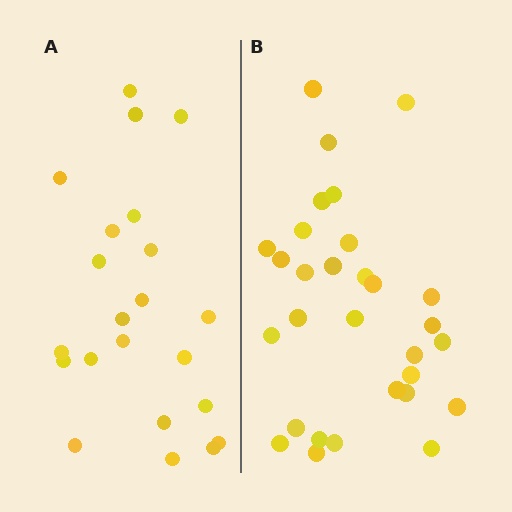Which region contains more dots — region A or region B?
Region B (the right region) has more dots.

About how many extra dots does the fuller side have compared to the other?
Region B has roughly 8 or so more dots than region A.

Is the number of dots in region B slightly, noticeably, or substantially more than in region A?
Region B has noticeably more, but not dramatically so. The ratio is roughly 1.4 to 1.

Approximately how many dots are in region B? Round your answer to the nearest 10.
About 30 dots.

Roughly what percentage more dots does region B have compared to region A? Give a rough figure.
About 35% more.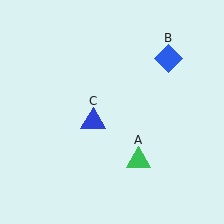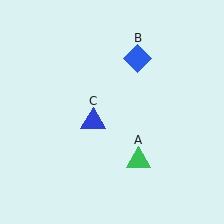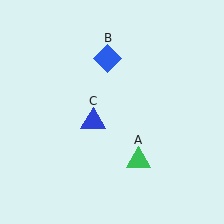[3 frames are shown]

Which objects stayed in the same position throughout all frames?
Green triangle (object A) and blue triangle (object C) remained stationary.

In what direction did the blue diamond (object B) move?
The blue diamond (object B) moved left.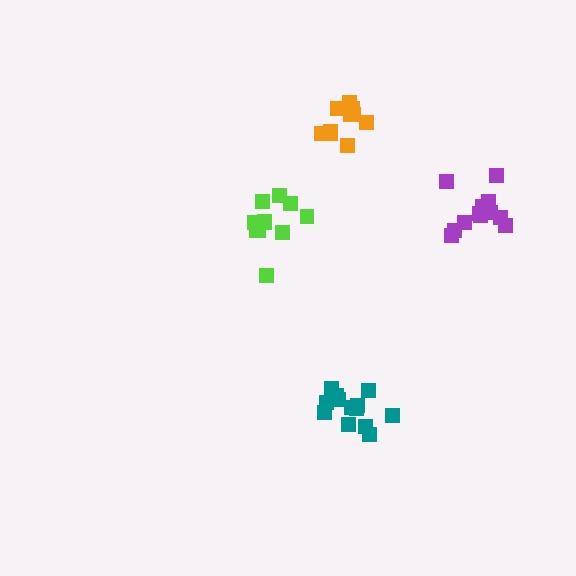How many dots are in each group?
Group 1: 14 dots, Group 2: 12 dots, Group 3: 10 dots, Group 4: 11 dots (47 total).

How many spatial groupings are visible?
There are 4 spatial groupings.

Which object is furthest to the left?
The lime cluster is leftmost.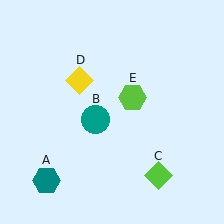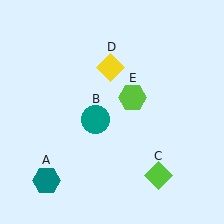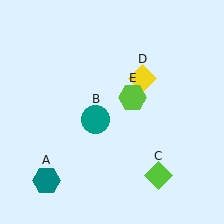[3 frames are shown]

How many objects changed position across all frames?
1 object changed position: yellow diamond (object D).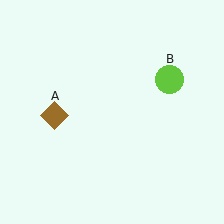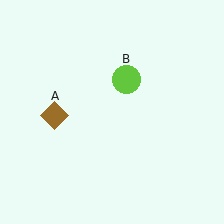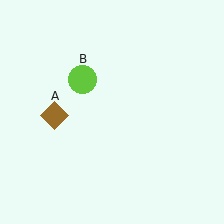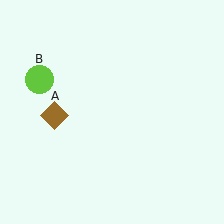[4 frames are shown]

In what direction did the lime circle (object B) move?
The lime circle (object B) moved left.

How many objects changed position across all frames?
1 object changed position: lime circle (object B).